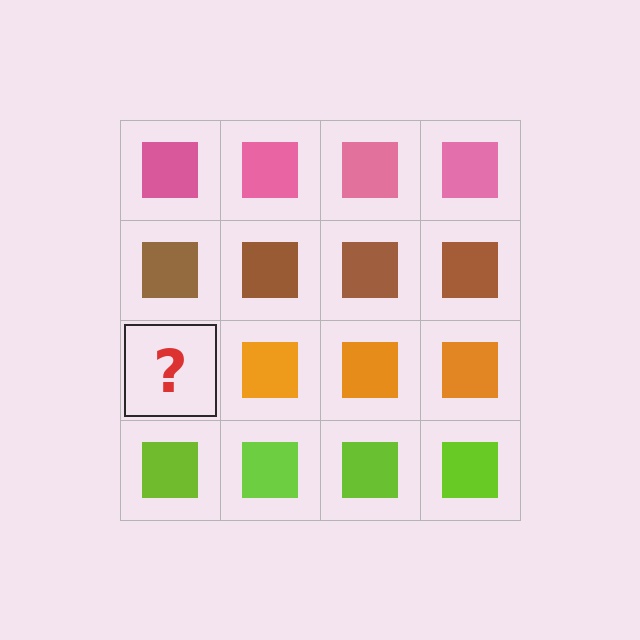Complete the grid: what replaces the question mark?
The question mark should be replaced with an orange square.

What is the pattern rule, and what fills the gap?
The rule is that each row has a consistent color. The gap should be filled with an orange square.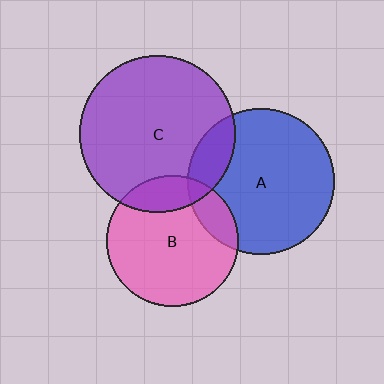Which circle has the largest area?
Circle C (purple).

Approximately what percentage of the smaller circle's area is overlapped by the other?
Approximately 15%.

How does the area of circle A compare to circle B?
Approximately 1.2 times.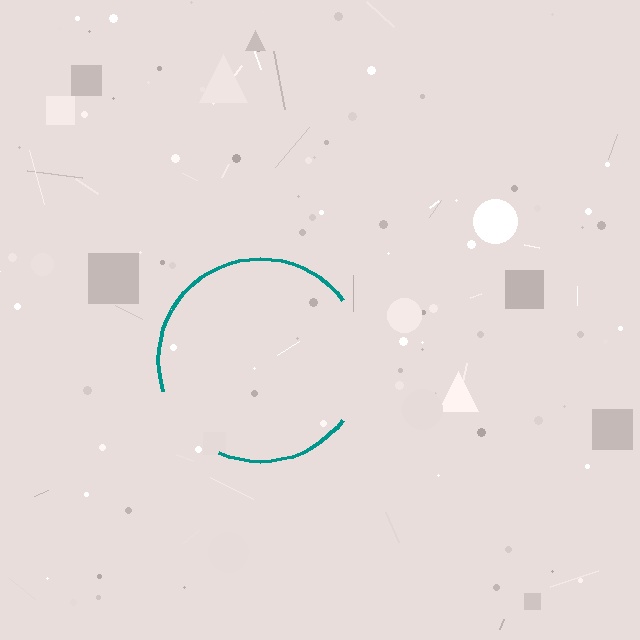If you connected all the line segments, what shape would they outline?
They would outline a circle.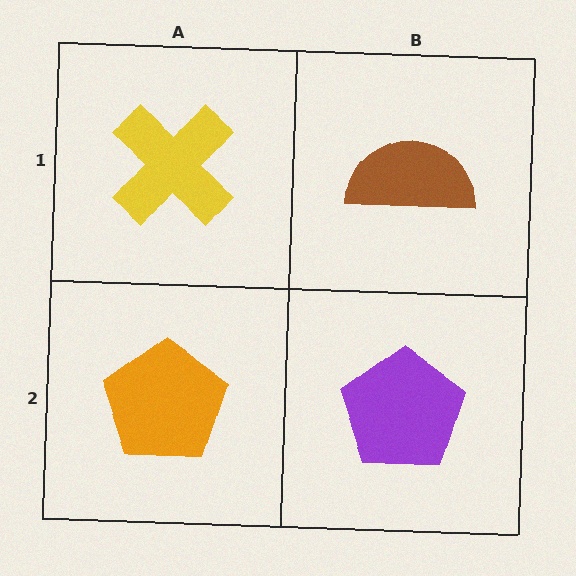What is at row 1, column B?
A brown semicircle.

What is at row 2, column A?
An orange pentagon.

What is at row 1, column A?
A yellow cross.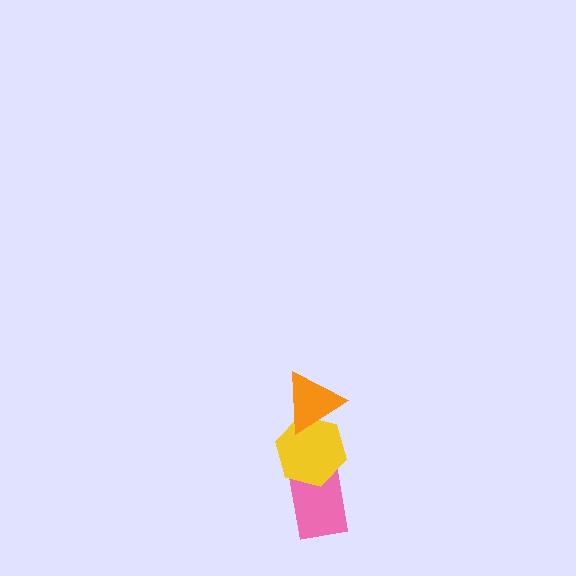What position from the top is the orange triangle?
The orange triangle is 1st from the top.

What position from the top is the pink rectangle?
The pink rectangle is 3rd from the top.